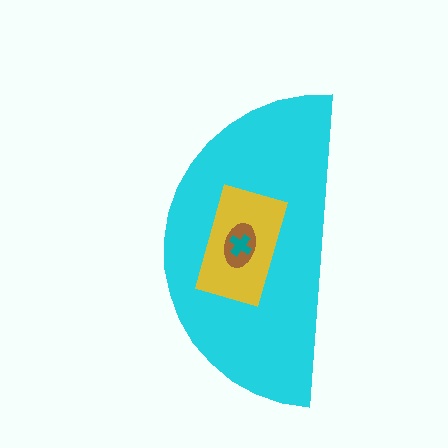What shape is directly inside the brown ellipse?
The teal cross.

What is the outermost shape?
The cyan semicircle.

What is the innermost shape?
The teal cross.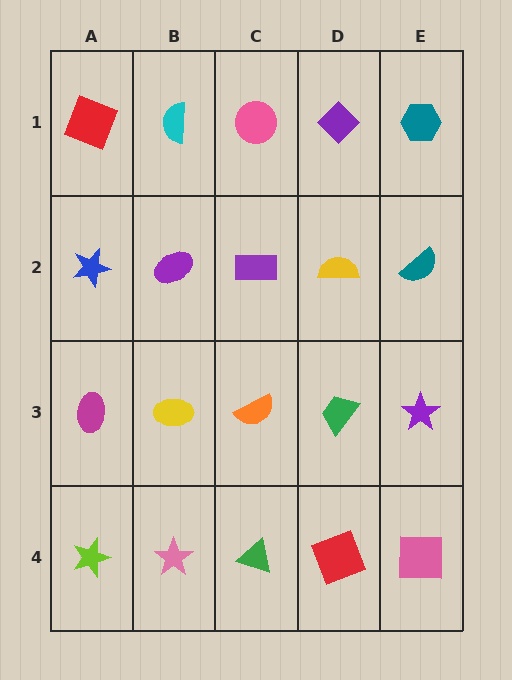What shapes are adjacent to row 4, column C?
An orange semicircle (row 3, column C), a pink star (row 4, column B), a red square (row 4, column D).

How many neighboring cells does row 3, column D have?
4.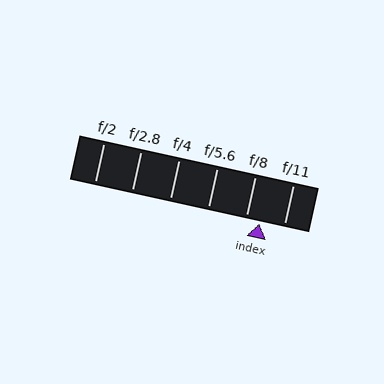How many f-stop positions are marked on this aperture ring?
There are 6 f-stop positions marked.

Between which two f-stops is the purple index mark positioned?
The index mark is between f/8 and f/11.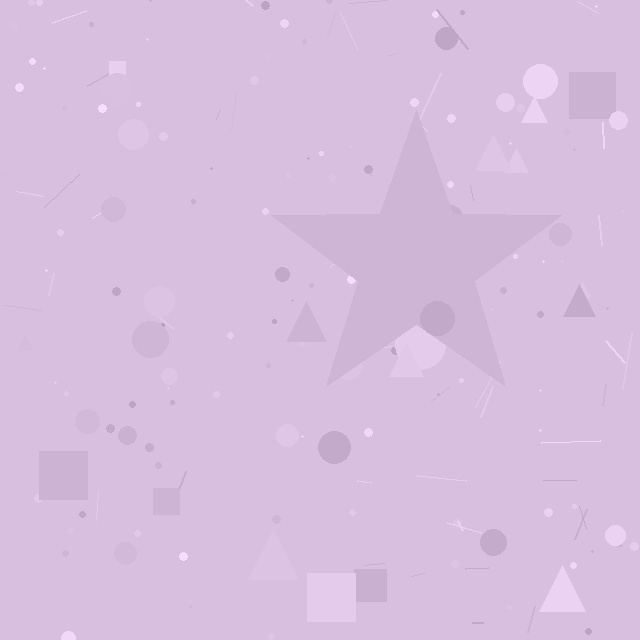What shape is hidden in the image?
A star is hidden in the image.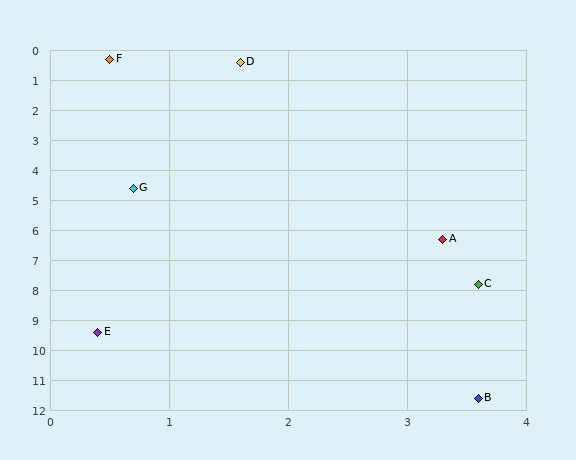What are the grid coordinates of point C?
Point C is at approximately (3.6, 7.8).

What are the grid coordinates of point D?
Point D is at approximately (1.6, 0.4).